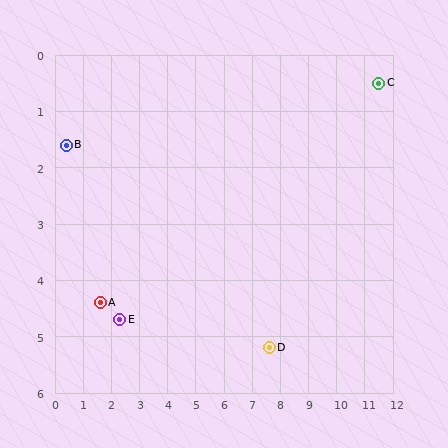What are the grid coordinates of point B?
Point B is at approximately (0.4, 1.6).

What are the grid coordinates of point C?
Point C is at approximately (11.5, 0.5).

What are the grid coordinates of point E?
Point E is at approximately (2.3, 4.7).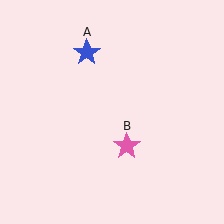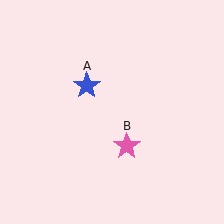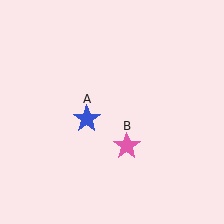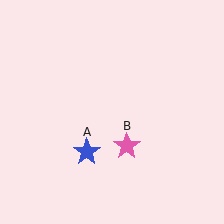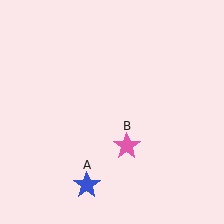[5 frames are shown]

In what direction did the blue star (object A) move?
The blue star (object A) moved down.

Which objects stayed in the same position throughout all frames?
Pink star (object B) remained stationary.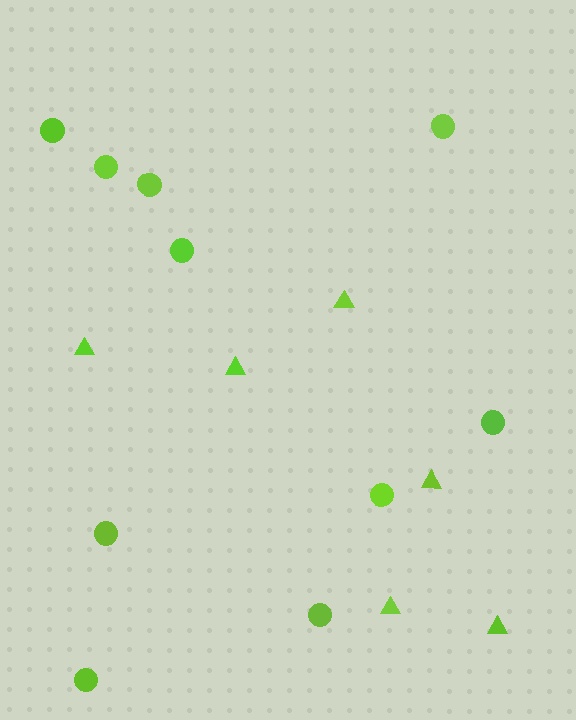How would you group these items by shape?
There are 2 groups: one group of triangles (6) and one group of circles (10).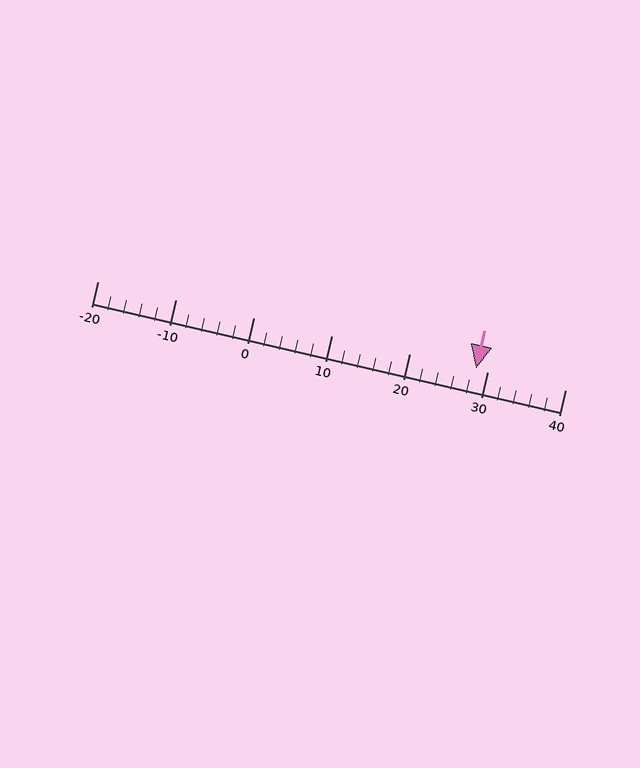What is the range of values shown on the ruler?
The ruler shows values from -20 to 40.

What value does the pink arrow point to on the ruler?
The pink arrow points to approximately 29.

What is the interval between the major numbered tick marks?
The major tick marks are spaced 10 units apart.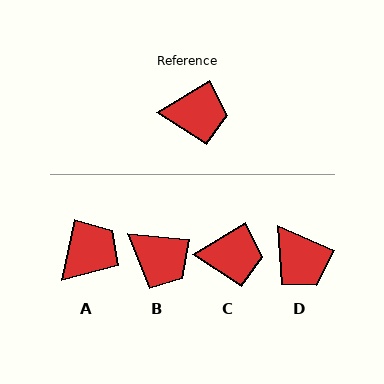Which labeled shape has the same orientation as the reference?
C.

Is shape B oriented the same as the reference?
No, it is off by about 36 degrees.